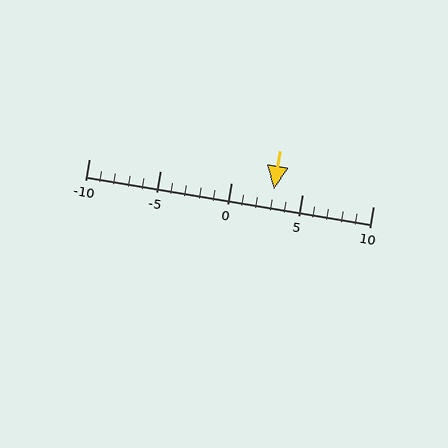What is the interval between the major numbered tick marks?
The major tick marks are spaced 5 units apart.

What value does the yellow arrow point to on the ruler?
The yellow arrow points to approximately 3.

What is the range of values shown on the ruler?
The ruler shows values from -10 to 10.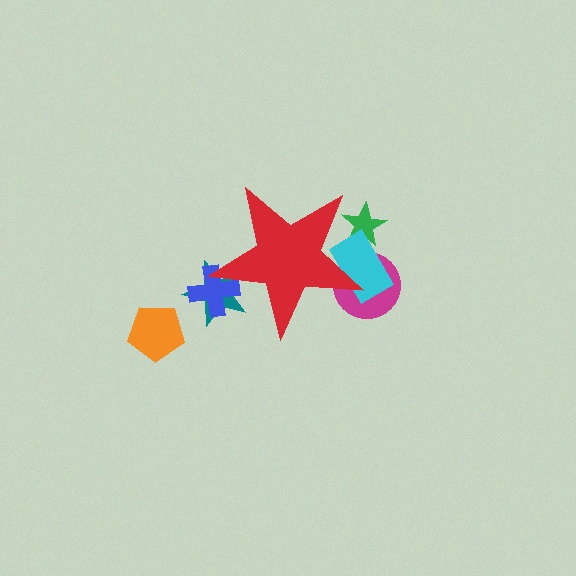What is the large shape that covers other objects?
A red star.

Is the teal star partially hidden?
Yes, the teal star is partially hidden behind the red star.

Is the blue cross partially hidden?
Yes, the blue cross is partially hidden behind the red star.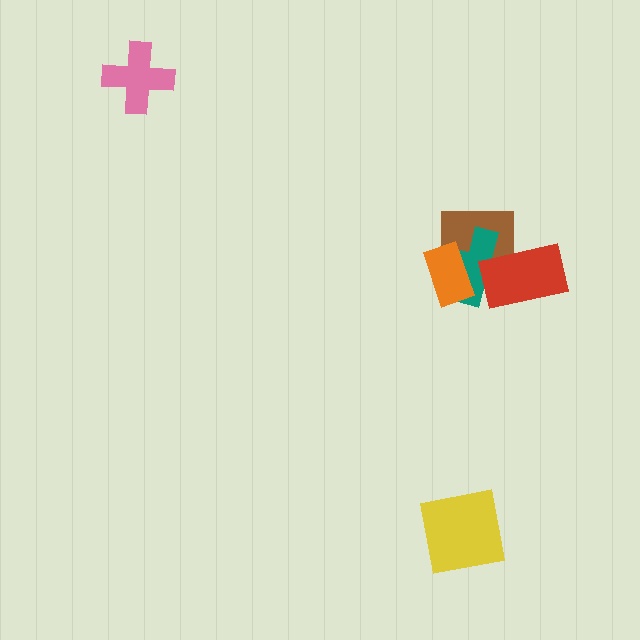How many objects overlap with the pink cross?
0 objects overlap with the pink cross.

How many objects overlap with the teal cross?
3 objects overlap with the teal cross.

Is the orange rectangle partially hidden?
No, no other shape covers it.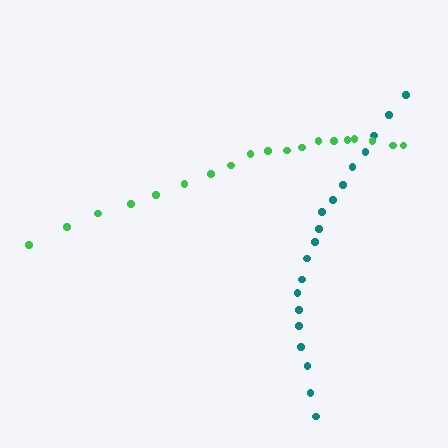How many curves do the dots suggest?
There are 2 distinct paths.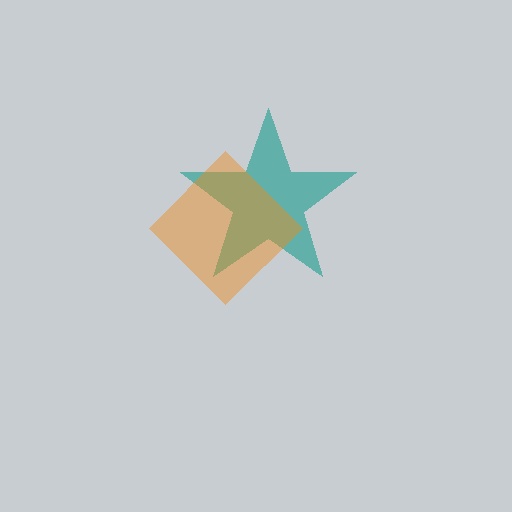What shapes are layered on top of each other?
The layered shapes are: a teal star, an orange diamond.